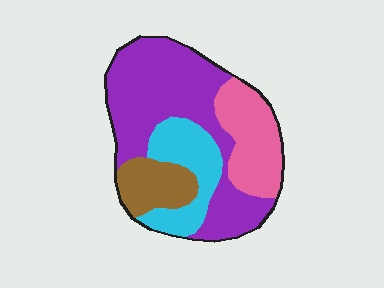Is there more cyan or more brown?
Cyan.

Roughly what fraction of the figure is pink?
Pink covers about 20% of the figure.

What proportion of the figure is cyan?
Cyan takes up less than a quarter of the figure.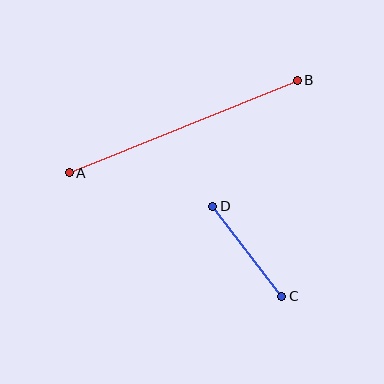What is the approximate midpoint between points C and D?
The midpoint is at approximately (247, 251) pixels.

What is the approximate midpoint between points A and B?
The midpoint is at approximately (183, 126) pixels.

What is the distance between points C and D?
The distance is approximately 113 pixels.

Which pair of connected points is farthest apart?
Points A and B are farthest apart.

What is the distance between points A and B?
The distance is approximately 246 pixels.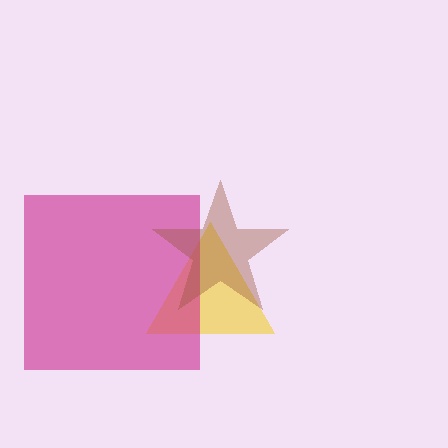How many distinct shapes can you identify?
There are 3 distinct shapes: a yellow triangle, a magenta square, a brown star.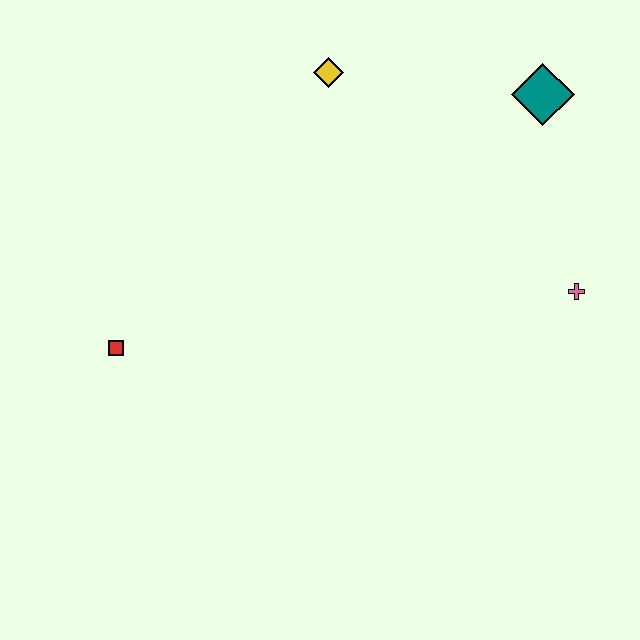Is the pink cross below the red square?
No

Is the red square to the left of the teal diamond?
Yes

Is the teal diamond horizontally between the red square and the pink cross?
Yes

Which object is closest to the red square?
The yellow diamond is closest to the red square.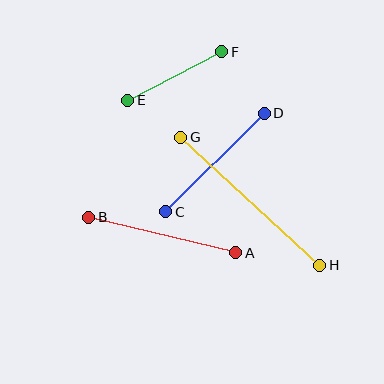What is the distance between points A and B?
The distance is approximately 151 pixels.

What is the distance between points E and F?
The distance is approximately 106 pixels.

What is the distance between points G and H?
The distance is approximately 189 pixels.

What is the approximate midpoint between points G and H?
The midpoint is at approximately (250, 201) pixels.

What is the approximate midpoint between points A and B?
The midpoint is at approximately (162, 235) pixels.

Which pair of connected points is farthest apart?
Points G and H are farthest apart.